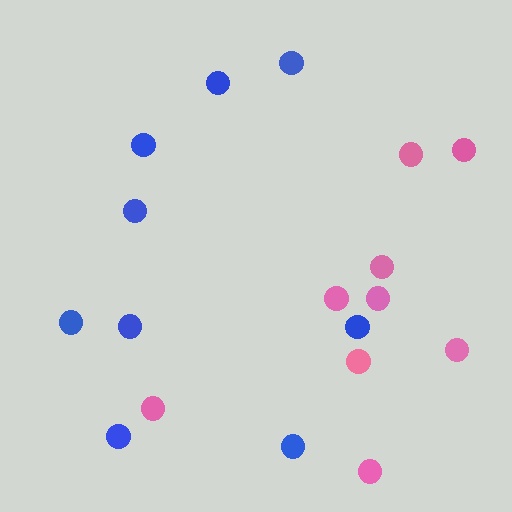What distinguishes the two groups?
There are 2 groups: one group of blue circles (9) and one group of pink circles (9).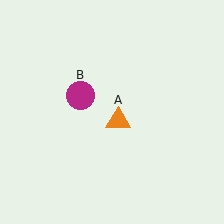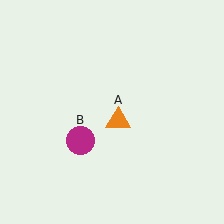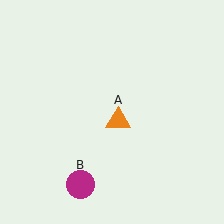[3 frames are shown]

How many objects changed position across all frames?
1 object changed position: magenta circle (object B).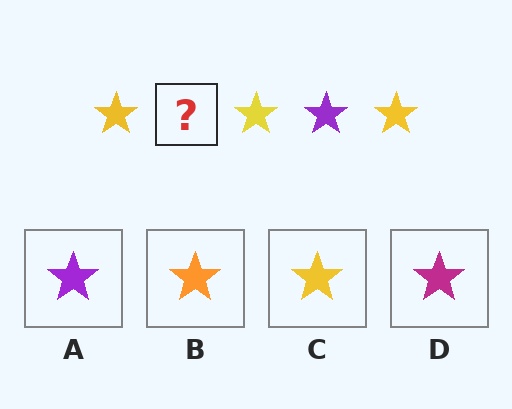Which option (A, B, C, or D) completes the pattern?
A.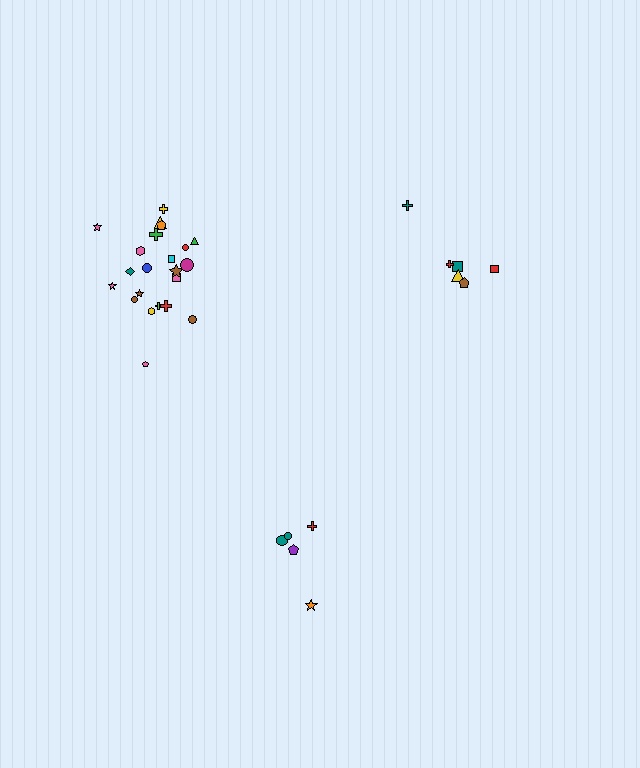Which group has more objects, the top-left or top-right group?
The top-left group.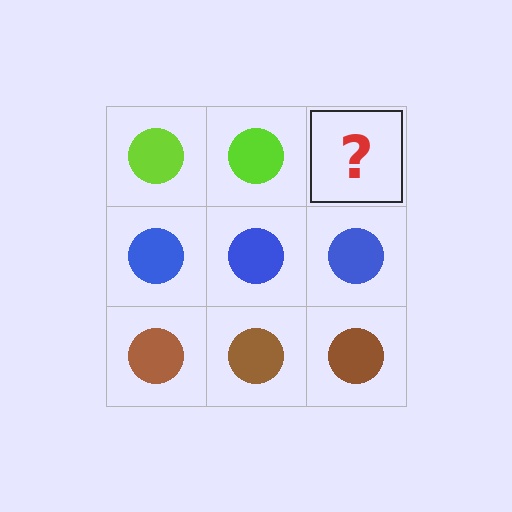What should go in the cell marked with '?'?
The missing cell should contain a lime circle.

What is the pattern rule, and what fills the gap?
The rule is that each row has a consistent color. The gap should be filled with a lime circle.